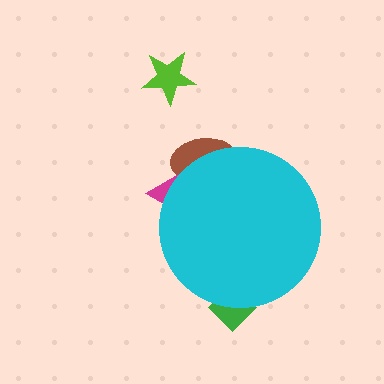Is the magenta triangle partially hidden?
Yes, the magenta triangle is partially hidden behind the cyan circle.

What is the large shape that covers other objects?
A cyan circle.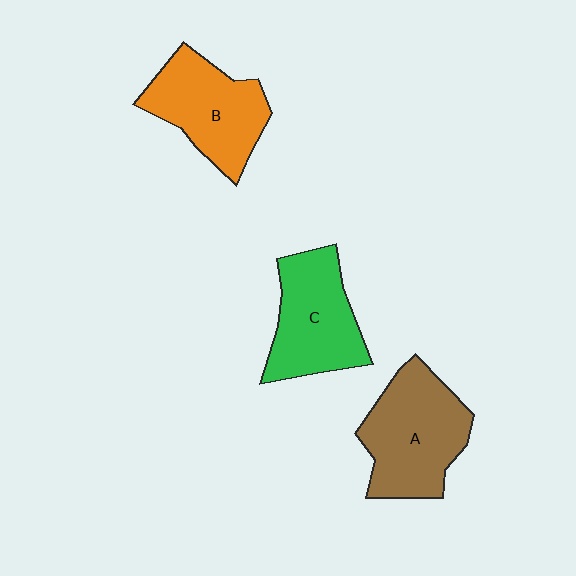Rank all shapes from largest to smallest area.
From largest to smallest: A (brown), B (orange), C (green).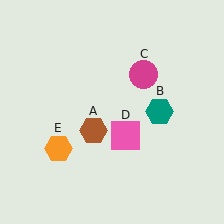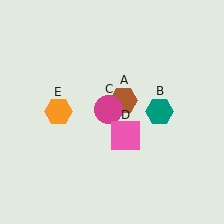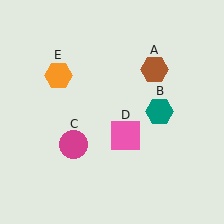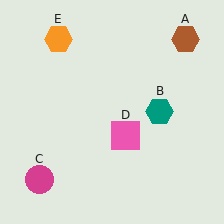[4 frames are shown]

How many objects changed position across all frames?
3 objects changed position: brown hexagon (object A), magenta circle (object C), orange hexagon (object E).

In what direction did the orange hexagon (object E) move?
The orange hexagon (object E) moved up.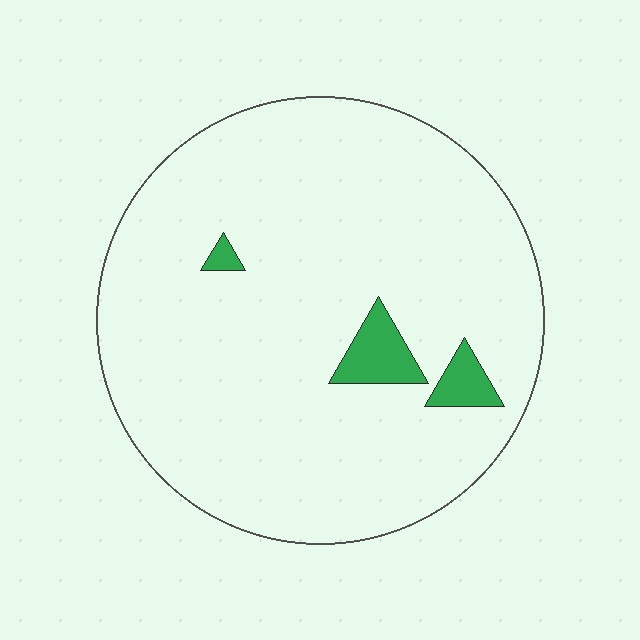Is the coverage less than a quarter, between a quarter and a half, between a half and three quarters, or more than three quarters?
Less than a quarter.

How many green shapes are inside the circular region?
3.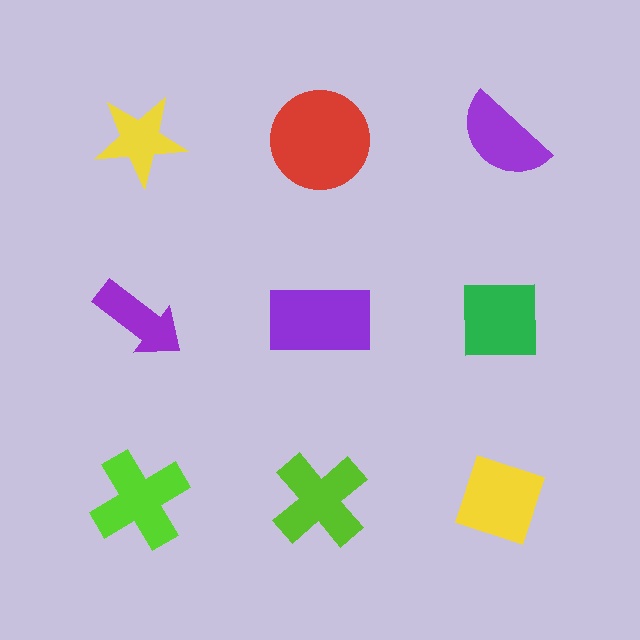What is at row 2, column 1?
A purple arrow.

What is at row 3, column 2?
A lime cross.